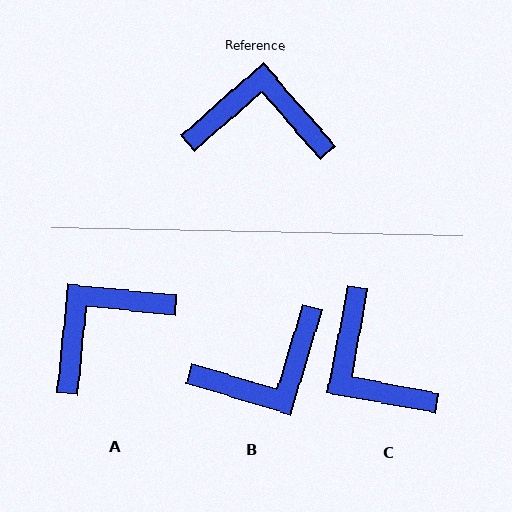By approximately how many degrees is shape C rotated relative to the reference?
Approximately 128 degrees counter-clockwise.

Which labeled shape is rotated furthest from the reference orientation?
B, about 148 degrees away.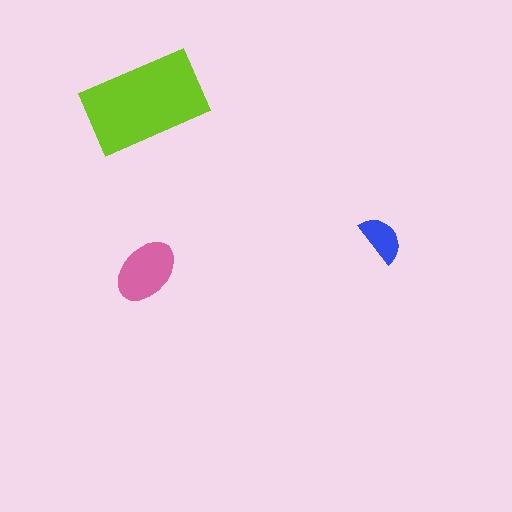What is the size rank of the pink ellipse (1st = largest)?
2nd.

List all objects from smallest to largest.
The blue semicircle, the pink ellipse, the lime rectangle.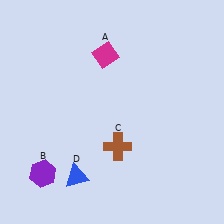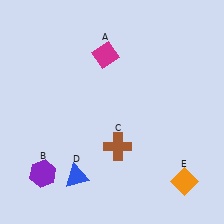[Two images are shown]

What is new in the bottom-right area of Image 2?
An orange diamond (E) was added in the bottom-right area of Image 2.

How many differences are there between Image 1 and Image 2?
There is 1 difference between the two images.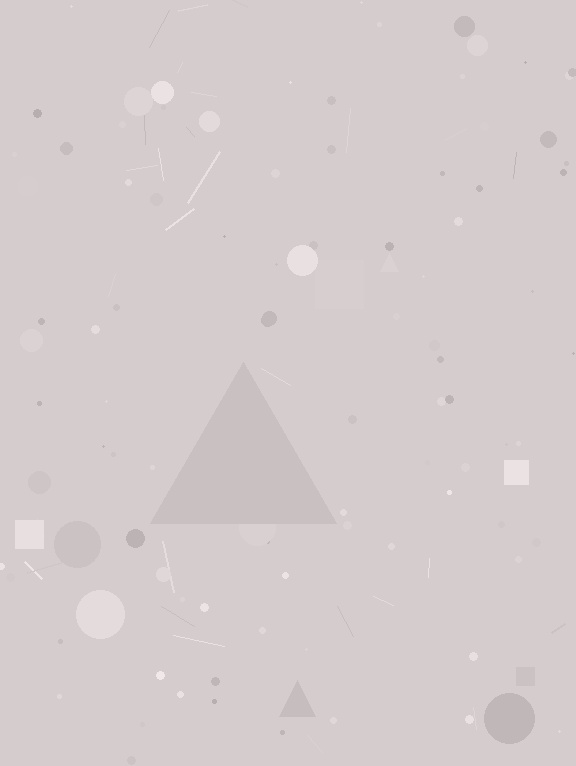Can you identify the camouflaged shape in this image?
The camouflaged shape is a triangle.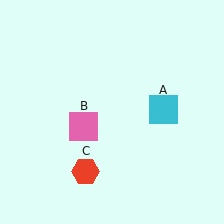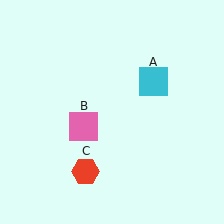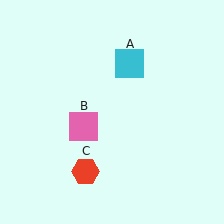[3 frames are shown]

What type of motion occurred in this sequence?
The cyan square (object A) rotated counterclockwise around the center of the scene.